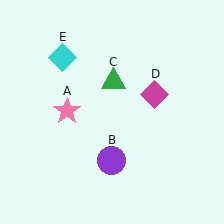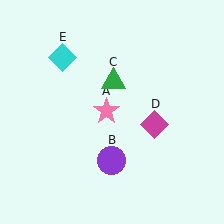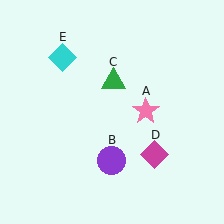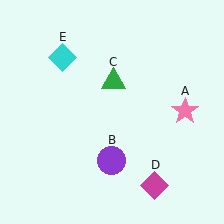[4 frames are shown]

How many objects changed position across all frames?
2 objects changed position: pink star (object A), magenta diamond (object D).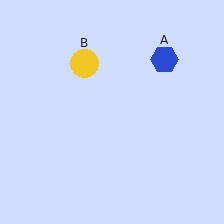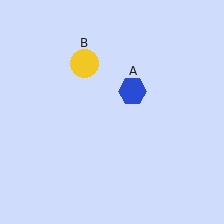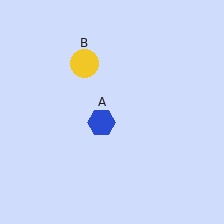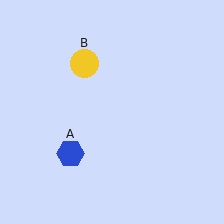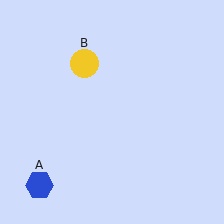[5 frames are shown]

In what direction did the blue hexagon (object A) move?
The blue hexagon (object A) moved down and to the left.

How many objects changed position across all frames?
1 object changed position: blue hexagon (object A).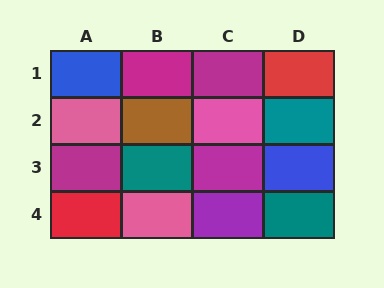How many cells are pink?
3 cells are pink.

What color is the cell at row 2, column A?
Pink.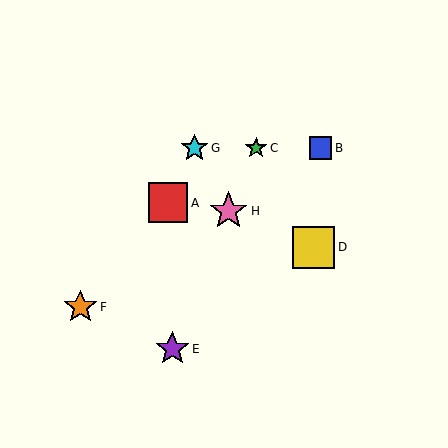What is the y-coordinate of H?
Object H is at y≈211.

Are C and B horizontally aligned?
Yes, both are at y≈148.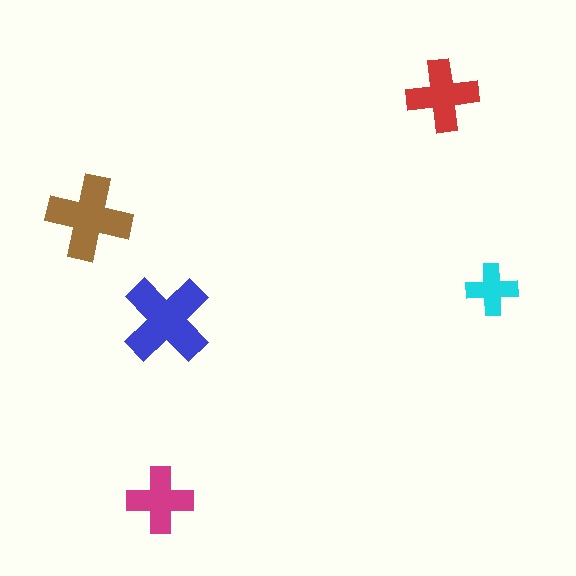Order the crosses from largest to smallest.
the blue one, the brown one, the red one, the magenta one, the cyan one.